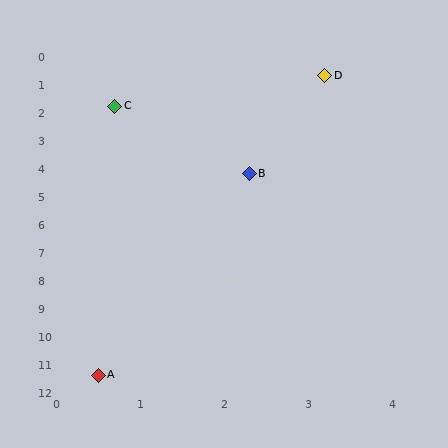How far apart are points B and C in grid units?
Points B and C are about 2.9 grid units apart.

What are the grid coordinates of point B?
Point B is at approximately (2.3, 4.2).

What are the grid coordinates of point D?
Point D is at approximately (3.2, 0.7).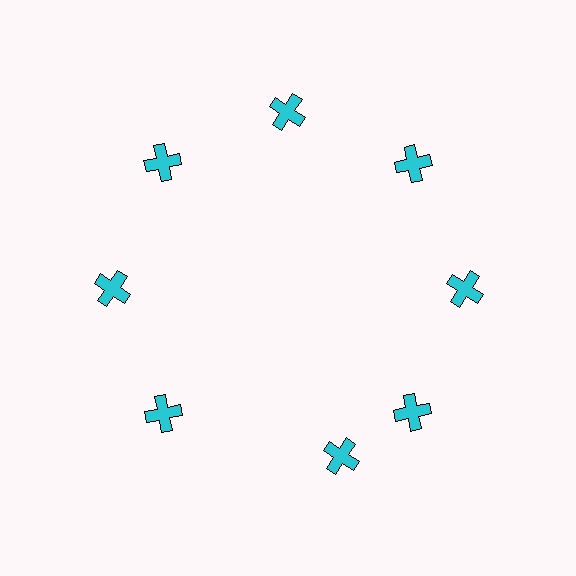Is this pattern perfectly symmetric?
No. The 8 cyan crosses are arranged in a ring, but one element near the 6 o'clock position is rotated out of alignment along the ring, breaking the 8-fold rotational symmetry.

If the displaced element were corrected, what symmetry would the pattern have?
It would have 8-fold rotational symmetry — the pattern would map onto itself every 45 degrees.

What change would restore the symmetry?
The symmetry would be restored by rotating it back into even spacing with its neighbors so that all 8 crosses sit at equal angles and equal distance from the center.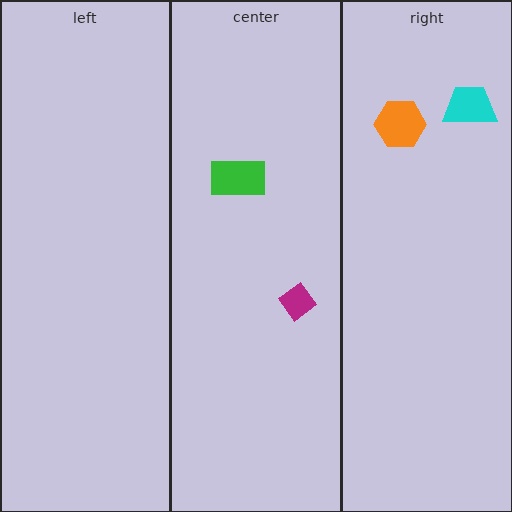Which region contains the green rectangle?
The center region.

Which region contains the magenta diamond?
The center region.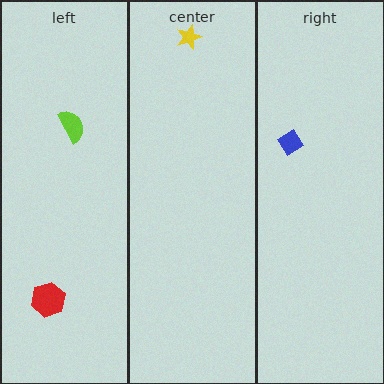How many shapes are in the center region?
1.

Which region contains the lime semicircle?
The left region.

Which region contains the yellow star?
The center region.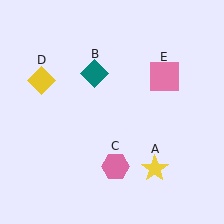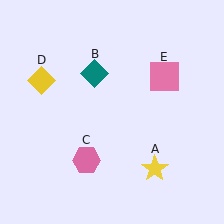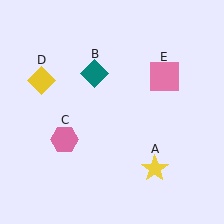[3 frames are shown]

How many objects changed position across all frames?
1 object changed position: pink hexagon (object C).